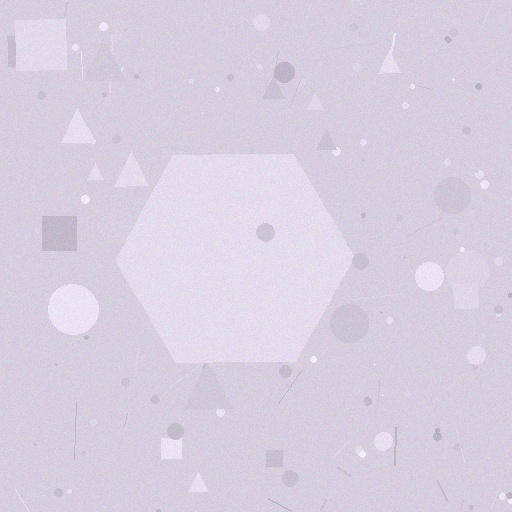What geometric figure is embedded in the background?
A hexagon is embedded in the background.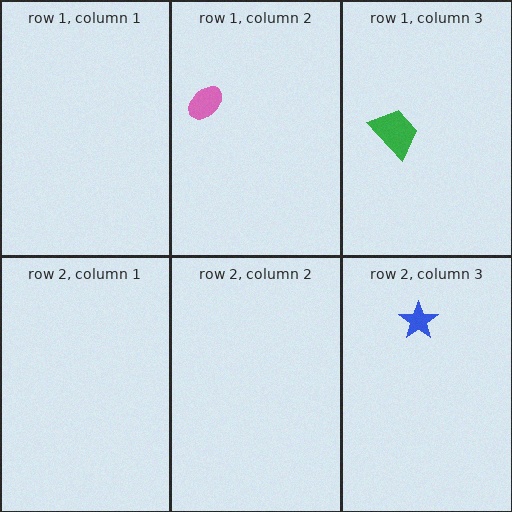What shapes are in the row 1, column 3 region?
The green trapezoid.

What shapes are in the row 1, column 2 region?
The pink ellipse.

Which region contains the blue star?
The row 2, column 3 region.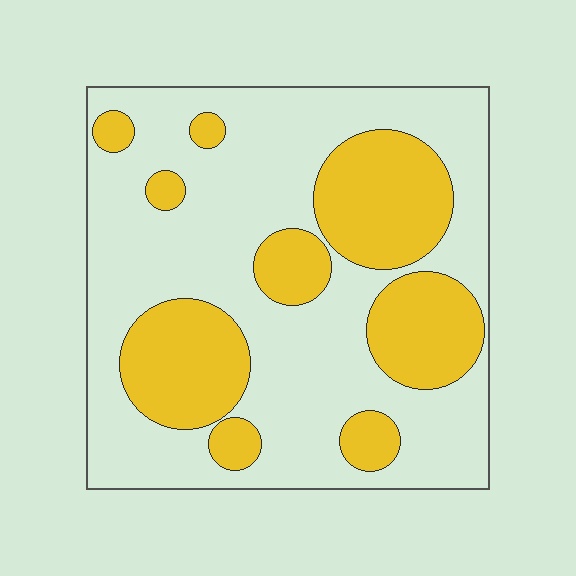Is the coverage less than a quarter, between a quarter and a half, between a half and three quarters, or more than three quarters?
Between a quarter and a half.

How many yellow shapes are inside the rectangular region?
9.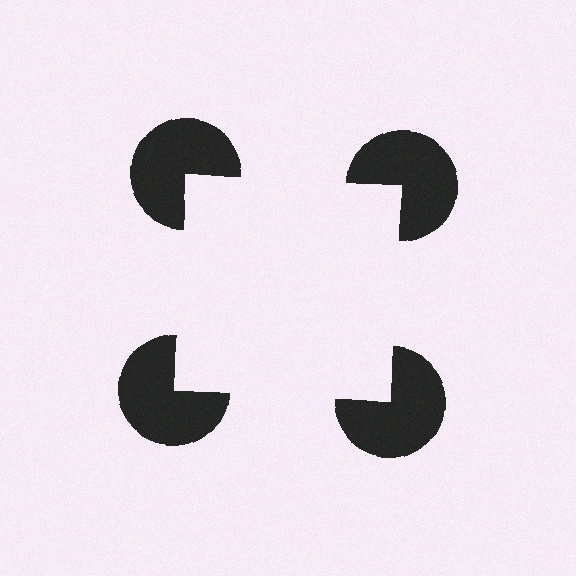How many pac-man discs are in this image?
There are 4 — one at each vertex of the illusory square.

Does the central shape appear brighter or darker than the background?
It typically appears slightly brighter than the background, even though no actual brightness change is drawn.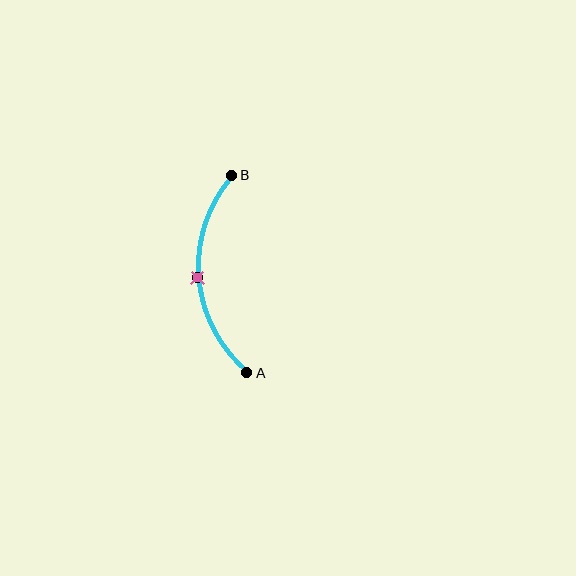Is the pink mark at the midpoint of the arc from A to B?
Yes. The pink mark lies on the arc at equal arc-length from both A and B — it is the arc midpoint.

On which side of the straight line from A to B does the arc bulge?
The arc bulges to the left of the straight line connecting A and B.